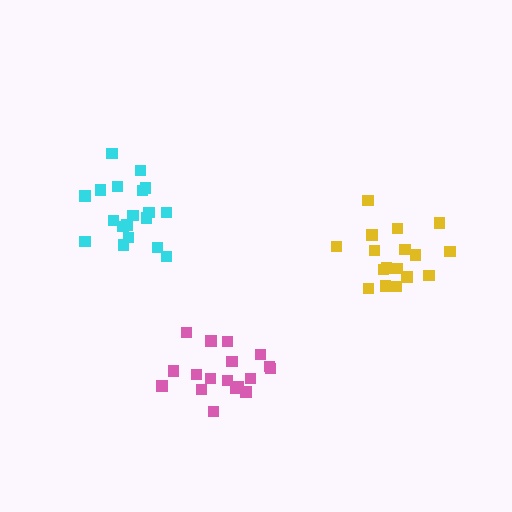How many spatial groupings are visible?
There are 3 spatial groupings.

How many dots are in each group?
Group 1: 17 dots, Group 2: 19 dots, Group 3: 18 dots (54 total).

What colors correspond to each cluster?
The clusters are colored: yellow, cyan, pink.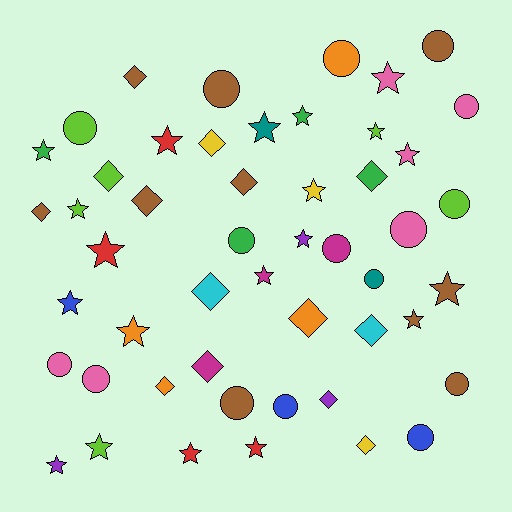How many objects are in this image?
There are 50 objects.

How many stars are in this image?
There are 20 stars.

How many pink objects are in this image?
There are 6 pink objects.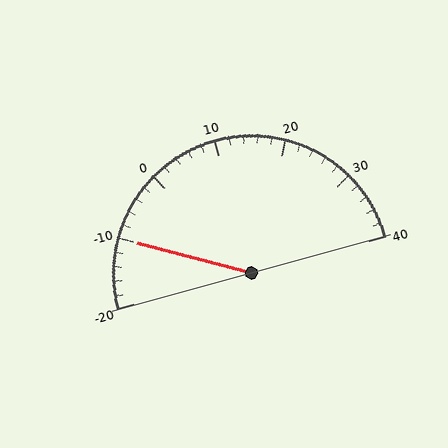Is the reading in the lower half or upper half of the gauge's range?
The reading is in the lower half of the range (-20 to 40).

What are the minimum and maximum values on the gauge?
The gauge ranges from -20 to 40.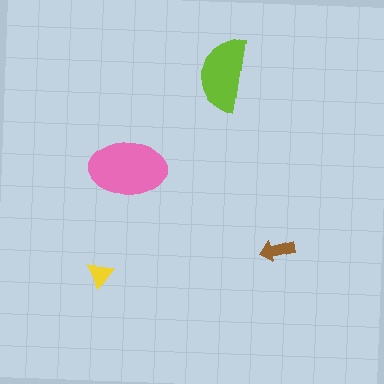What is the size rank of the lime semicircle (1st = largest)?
2nd.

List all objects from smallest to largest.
The yellow triangle, the brown arrow, the lime semicircle, the pink ellipse.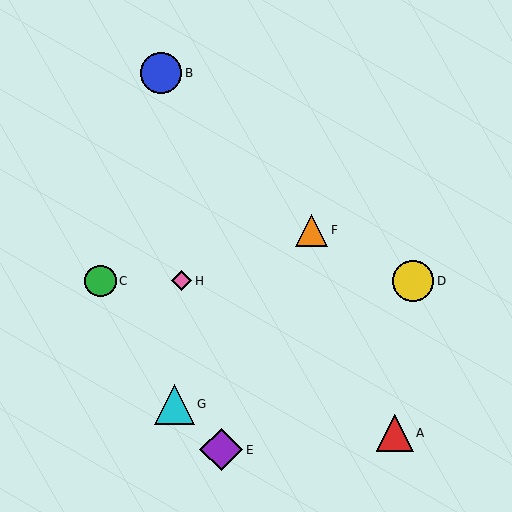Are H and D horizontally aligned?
Yes, both are at y≈281.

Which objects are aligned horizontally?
Objects C, D, H are aligned horizontally.